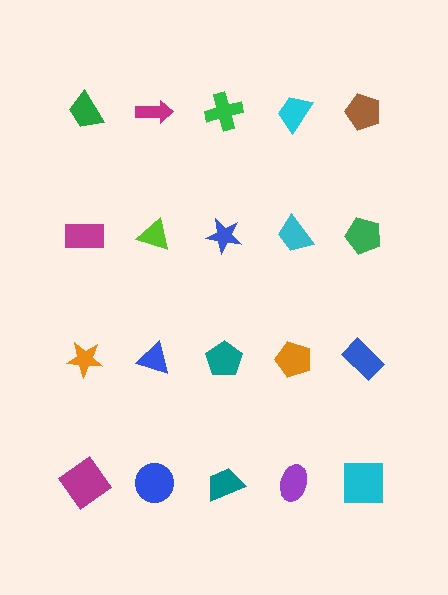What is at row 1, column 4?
A cyan trapezoid.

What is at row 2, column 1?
A magenta rectangle.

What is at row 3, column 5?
A blue rectangle.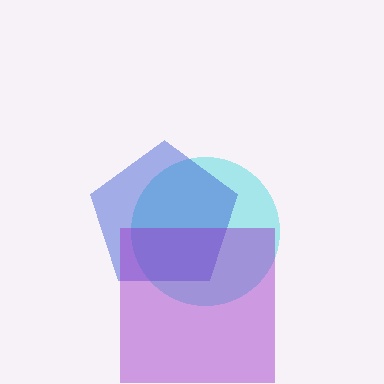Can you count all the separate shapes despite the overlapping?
Yes, there are 3 separate shapes.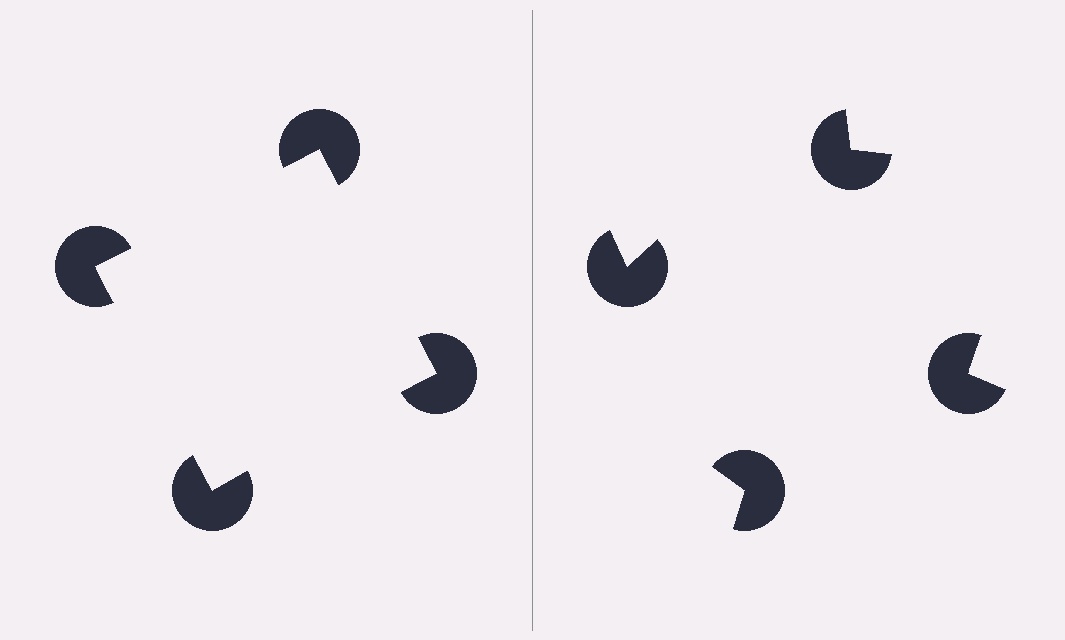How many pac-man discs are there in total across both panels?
8 — 4 on each side.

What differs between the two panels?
The pac-man discs are positioned identically on both sides; only the wedge orientations differ. On the left they align to a square; on the right they are misaligned.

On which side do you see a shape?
An illusory square appears on the left side. On the right side the wedge cuts are rotated, so no coherent shape forms.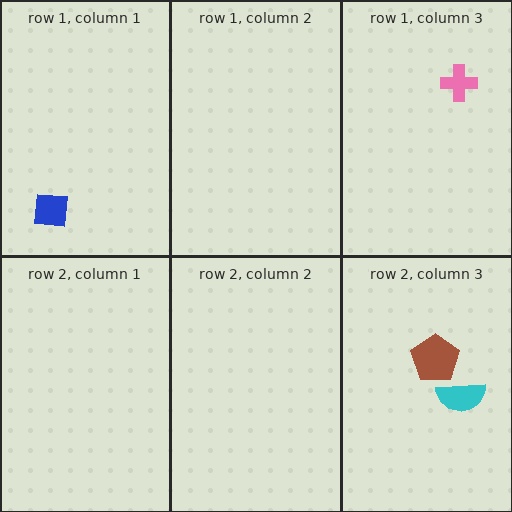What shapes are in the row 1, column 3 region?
The pink cross.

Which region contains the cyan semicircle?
The row 2, column 3 region.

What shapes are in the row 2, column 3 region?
The brown pentagon, the cyan semicircle.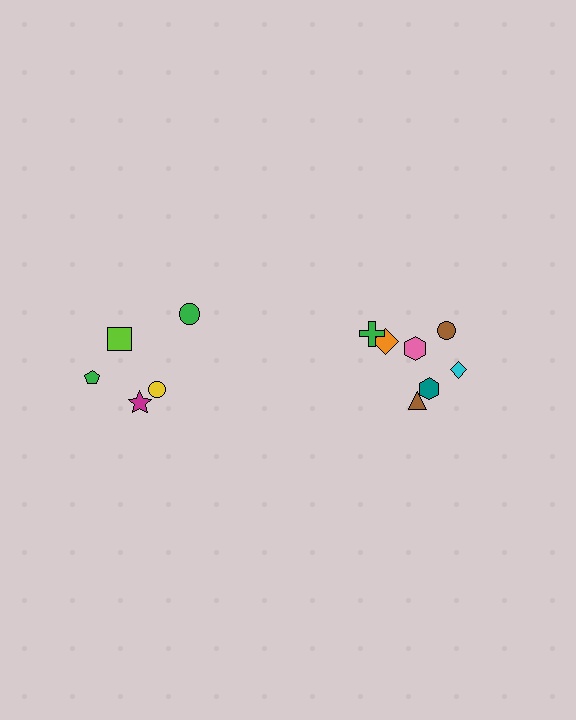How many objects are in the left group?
There are 5 objects.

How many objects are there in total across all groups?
There are 12 objects.